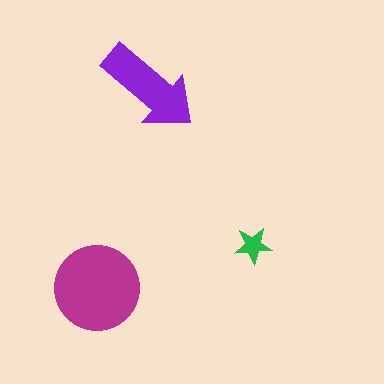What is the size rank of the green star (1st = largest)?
3rd.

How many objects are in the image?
There are 3 objects in the image.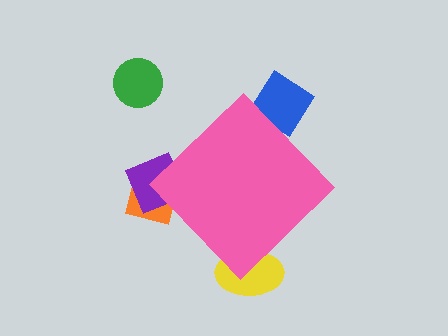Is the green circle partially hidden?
No, the green circle is fully visible.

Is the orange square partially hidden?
Yes, the orange square is partially hidden behind the pink diamond.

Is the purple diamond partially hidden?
Yes, the purple diamond is partially hidden behind the pink diamond.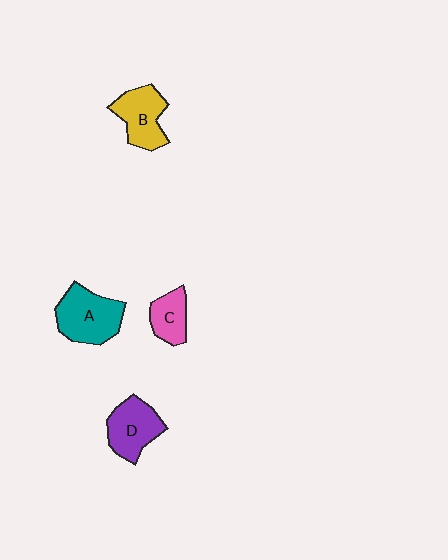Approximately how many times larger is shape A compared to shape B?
Approximately 1.2 times.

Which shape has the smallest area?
Shape C (pink).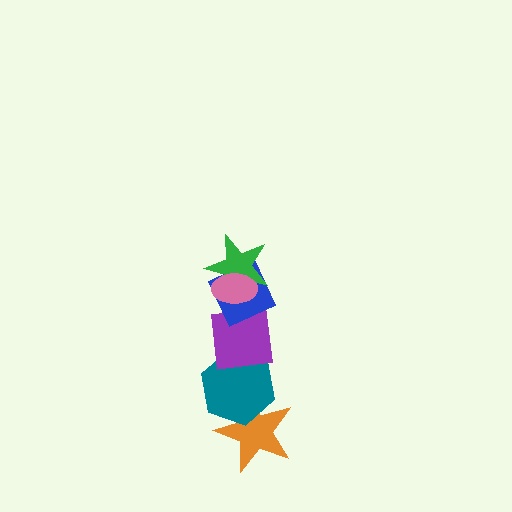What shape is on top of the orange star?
The teal hexagon is on top of the orange star.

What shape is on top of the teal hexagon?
The purple square is on top of the teal hexagon.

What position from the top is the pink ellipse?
The pink ellipse is 1st from the top.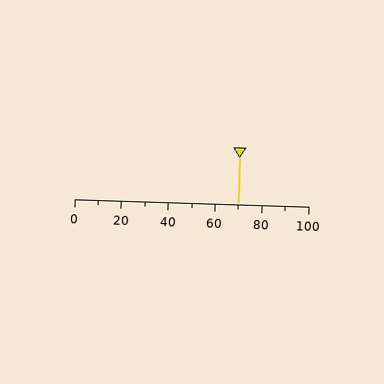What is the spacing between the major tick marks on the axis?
The major ticks are spaced 20 apart.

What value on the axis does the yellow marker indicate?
The marker indicates approximately 70.